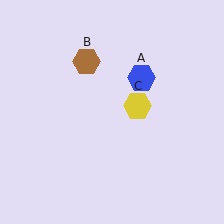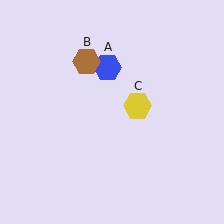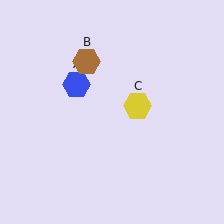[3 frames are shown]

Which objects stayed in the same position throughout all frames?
Brown hexagon (object B) and yellow hexagon (object C) remained stationary.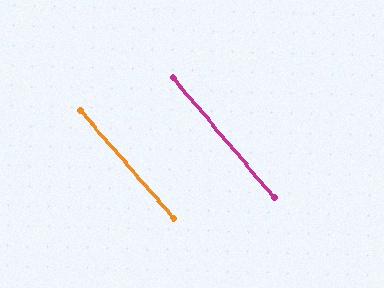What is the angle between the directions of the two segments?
Approximately 1 degree.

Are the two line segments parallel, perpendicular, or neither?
Parallel — their directions differ by only 1.1°.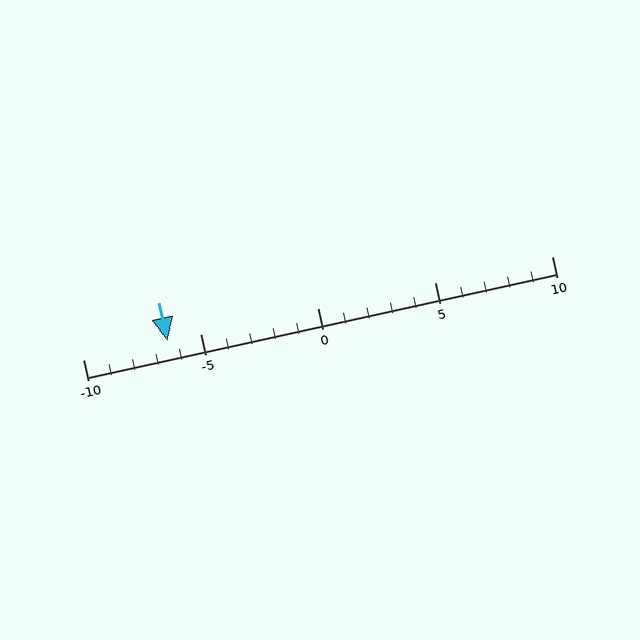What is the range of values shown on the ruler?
The ruler shows values from -10 to 10.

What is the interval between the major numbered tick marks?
The major tick marks are spaced 5 units apart.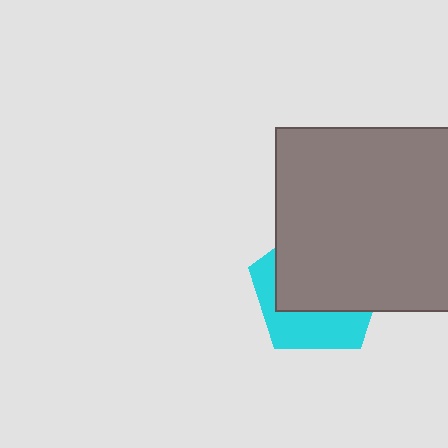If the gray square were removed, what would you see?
You would see the complete cyan pentagon.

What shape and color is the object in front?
The object in front is a gray square.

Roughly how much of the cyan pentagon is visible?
A small part of it is visible (roughly 38%).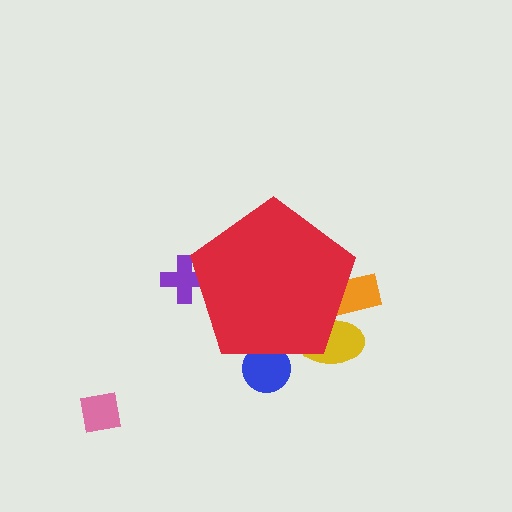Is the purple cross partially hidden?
Yes, the purple cross is partially hidden behind the red pentagon.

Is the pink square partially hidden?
No, the pink square is fully visible.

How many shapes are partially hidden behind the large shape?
4 shapes are partially hidden.